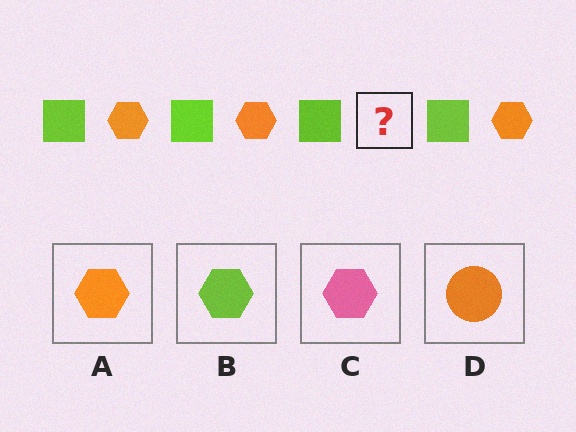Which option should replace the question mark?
Option A.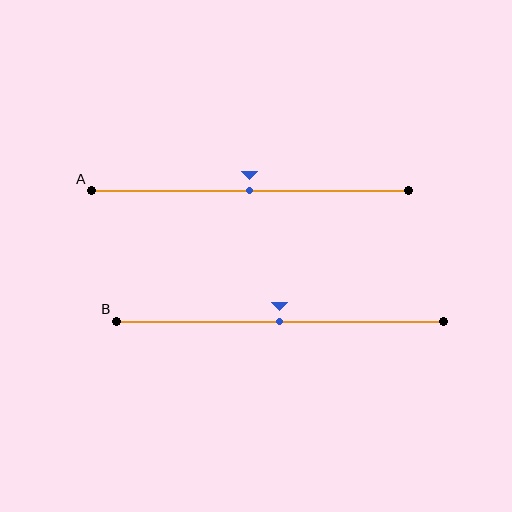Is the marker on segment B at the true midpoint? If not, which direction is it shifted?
Yes, the marker on segment B is at the true midpoint.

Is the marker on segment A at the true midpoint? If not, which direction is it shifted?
Yes, the marker on segment A is at the true midpoint.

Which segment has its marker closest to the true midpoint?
Segment A has its marker closest to the true midpoint.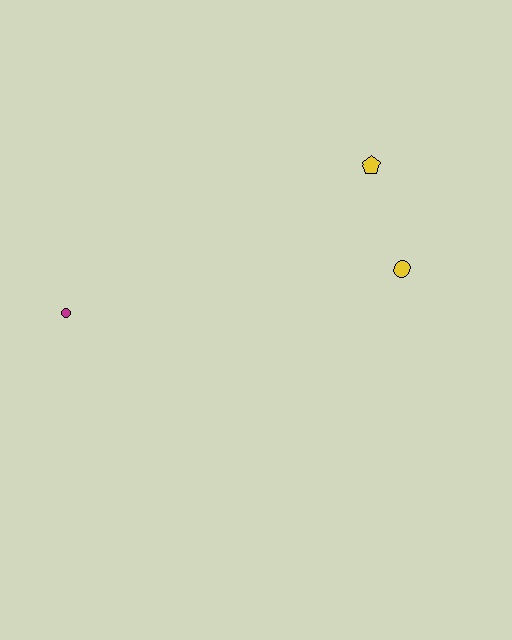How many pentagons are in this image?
There is 1 pentagon.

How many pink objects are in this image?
There are no pink objects.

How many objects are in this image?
There are 3 objects.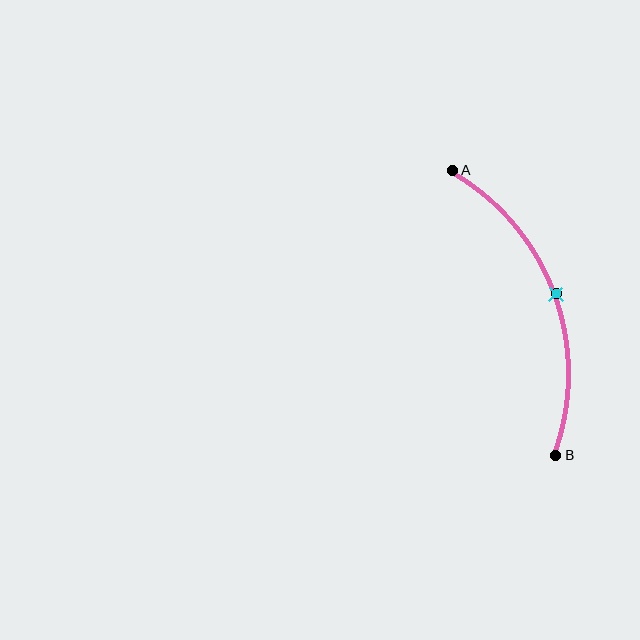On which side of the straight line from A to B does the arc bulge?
The arc bulges to the right of the straight line connecting A and B.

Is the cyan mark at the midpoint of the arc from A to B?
Yes. The cyan mark lies on the arc at equal arc-length from both A and B — it is the arc midpoint.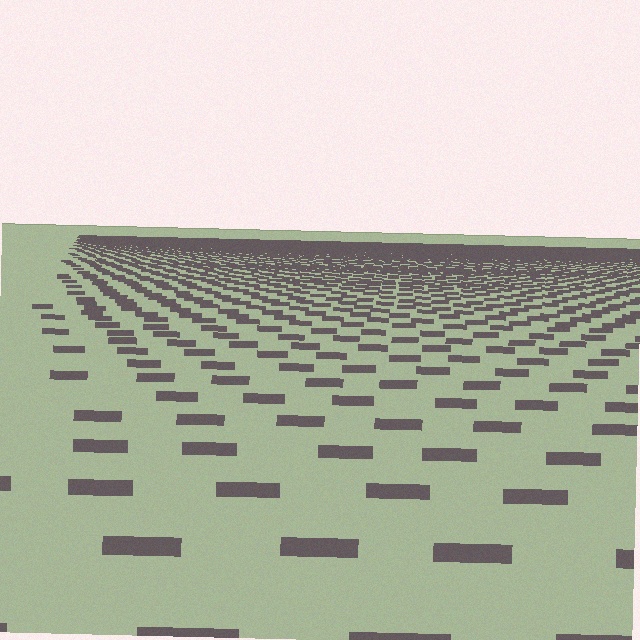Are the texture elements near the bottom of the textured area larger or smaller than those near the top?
Larger. Near the bottom, elements are closer to the viewer and appear at a bigger on-screen size.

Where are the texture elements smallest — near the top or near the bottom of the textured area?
Near the top.